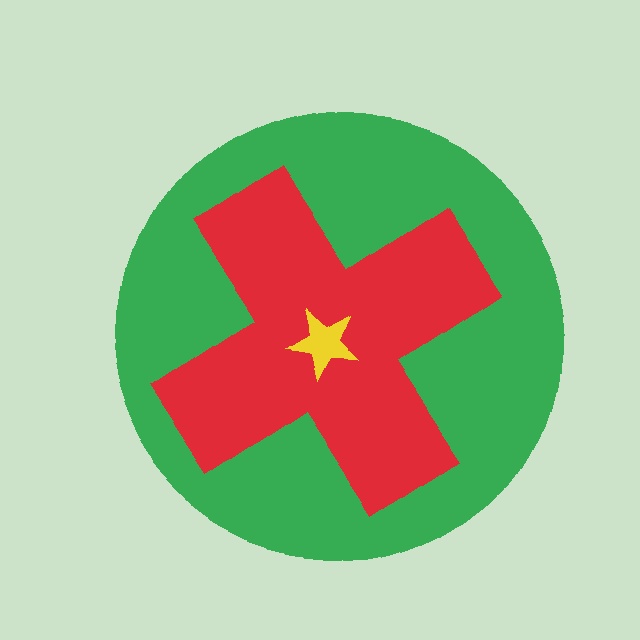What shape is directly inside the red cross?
The yellow star.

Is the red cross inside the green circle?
Yes.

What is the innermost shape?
The yellow star.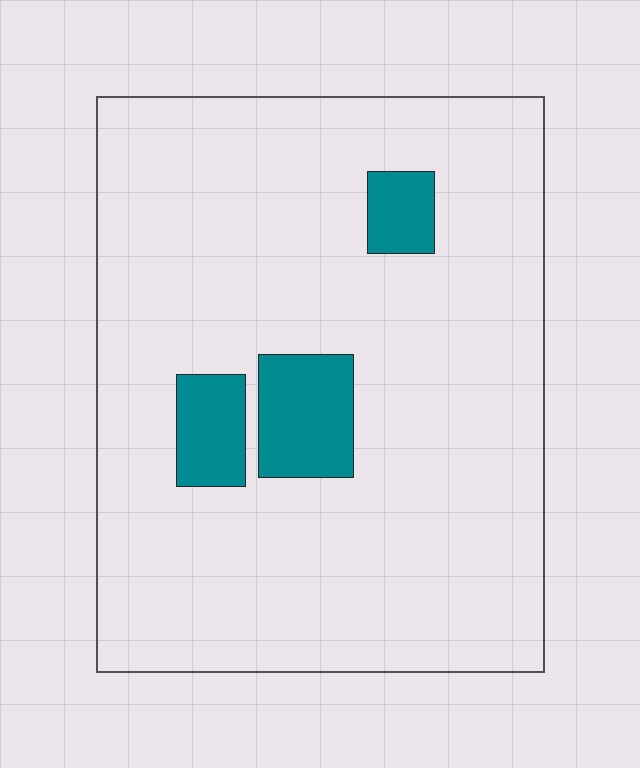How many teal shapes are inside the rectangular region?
3.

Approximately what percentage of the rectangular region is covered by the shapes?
Approximately 10%.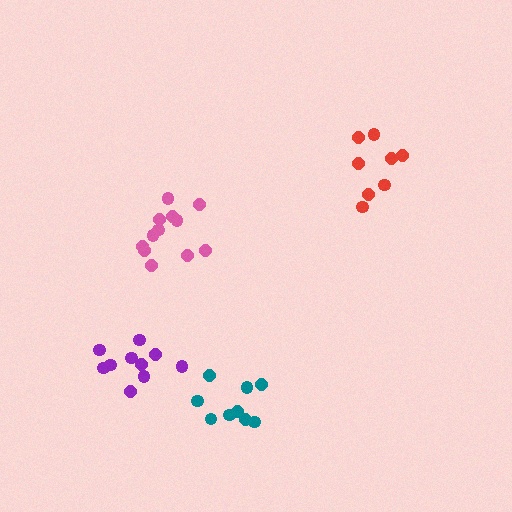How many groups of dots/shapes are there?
There are 4 groups.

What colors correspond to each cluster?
The clusters are colored: purple, red, teal, pink.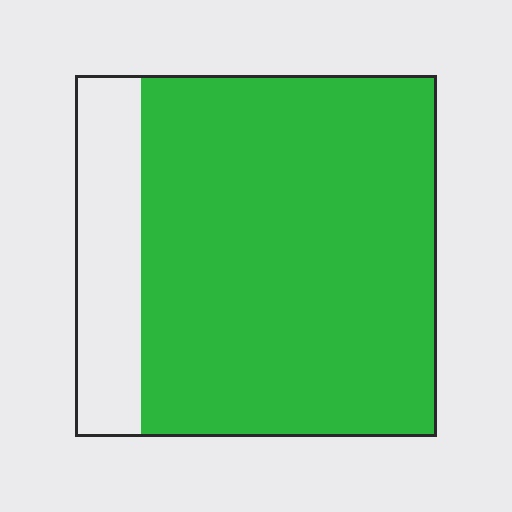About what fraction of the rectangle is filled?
About five sixths (5/6).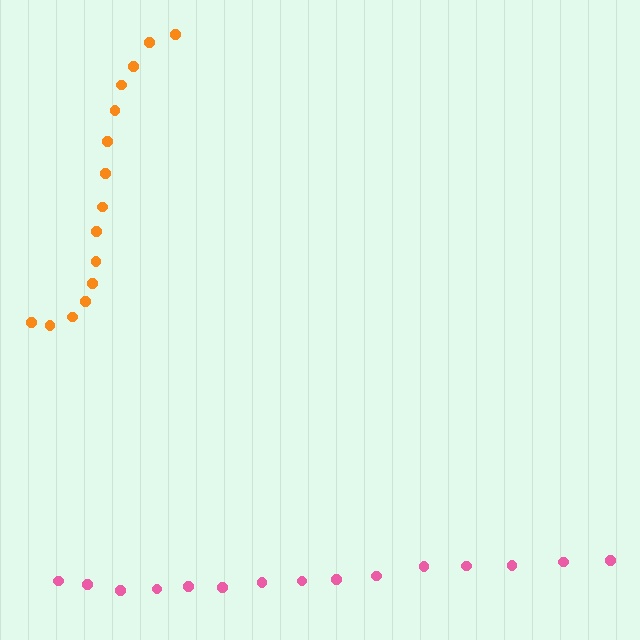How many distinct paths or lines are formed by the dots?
There are 2 distinct paths.